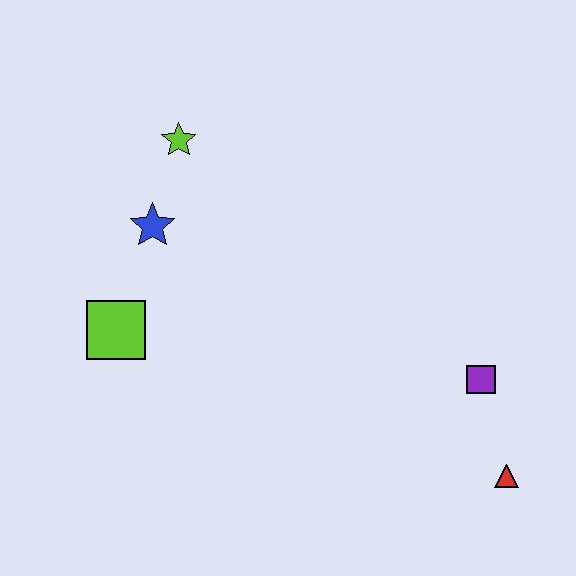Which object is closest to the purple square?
The red triangle is closest to the purple square.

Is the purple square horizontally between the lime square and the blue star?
No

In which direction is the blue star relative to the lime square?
The blue star is above the lime square.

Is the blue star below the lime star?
Yes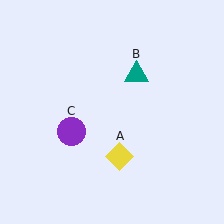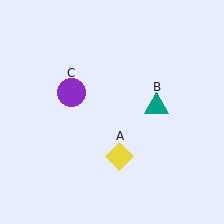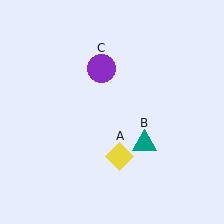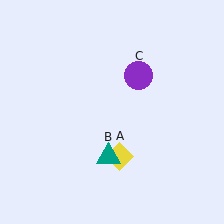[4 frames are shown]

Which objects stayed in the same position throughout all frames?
Yellow diamond (object A) remained stationary.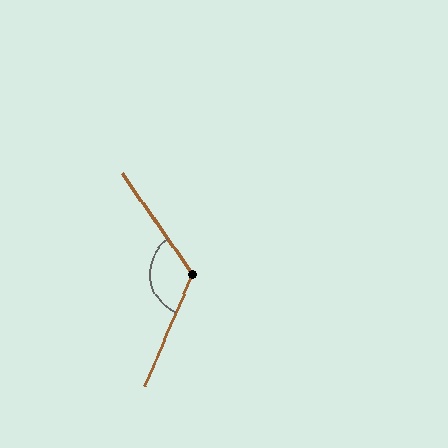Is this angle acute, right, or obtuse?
It is obtuse.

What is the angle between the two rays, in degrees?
Approximately 123 degrees.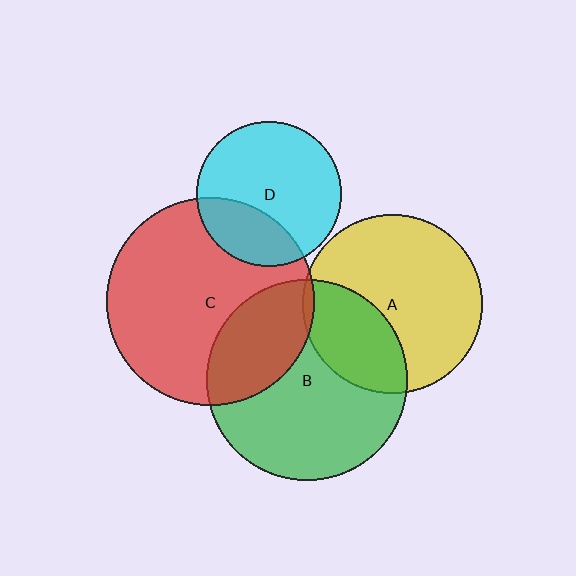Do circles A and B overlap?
Yes.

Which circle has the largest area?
Circle C (red).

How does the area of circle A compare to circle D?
Approximately 1.5 times.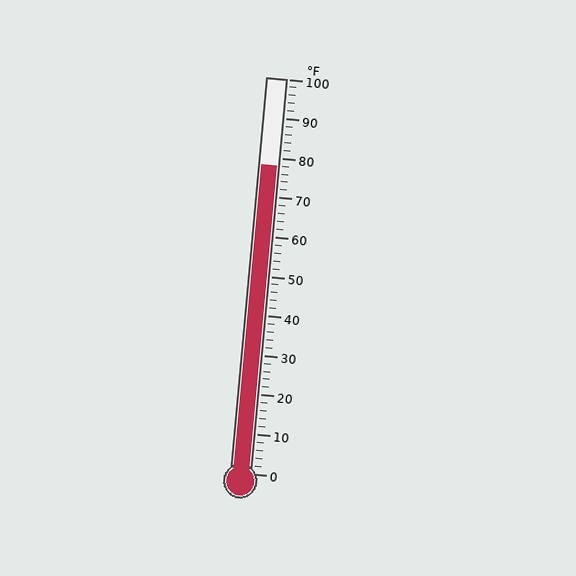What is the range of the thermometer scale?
The thermometer scale ranges from 0°F to 100°F.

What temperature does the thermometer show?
The thermometer shows approximately 78°F.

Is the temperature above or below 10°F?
The temperature is above 10°F.